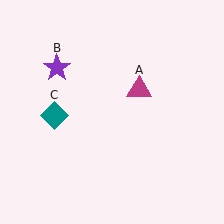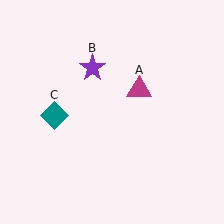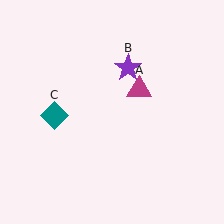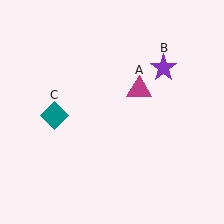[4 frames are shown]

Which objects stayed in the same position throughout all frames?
Magenta triangle (object A) and teal diamond (object C) remained stationary.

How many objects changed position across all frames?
1 object changed position: purple star (object B).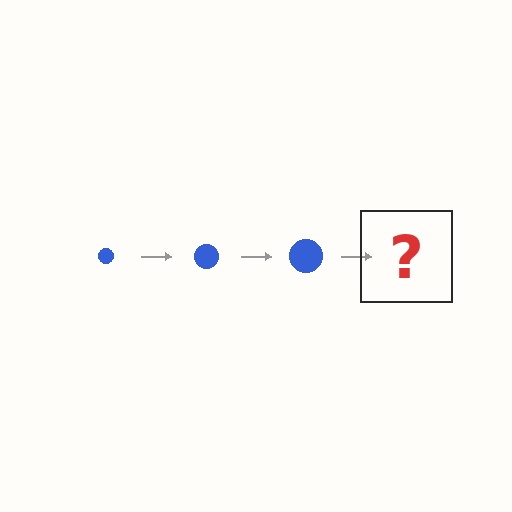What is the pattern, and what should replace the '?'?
The pattern is that the circle gets progressively larger each step. The '?' should be a blue circle, larger than the previous one.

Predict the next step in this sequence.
The next step is a blue circle, larger than the previous one.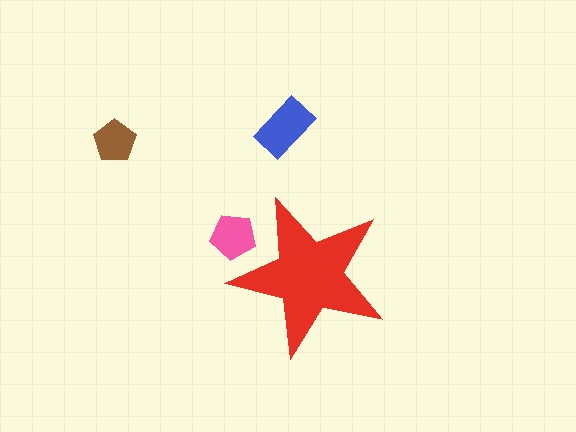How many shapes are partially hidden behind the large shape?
1 shape is partially hidden.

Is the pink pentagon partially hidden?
Yes, the pink pentagon is partially hidden behind the red star.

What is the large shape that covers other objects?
A red star.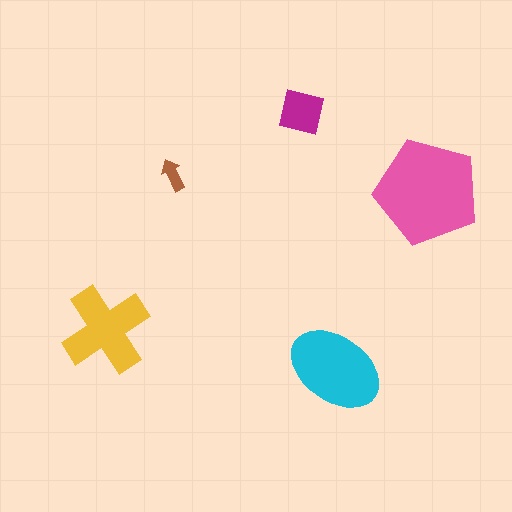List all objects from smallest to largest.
The brown arrow, the magenta square, the yellow cross, the cyan ellipse, the pink pentagon.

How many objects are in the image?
There are 5 objects in the image.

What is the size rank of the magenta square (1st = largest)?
4th.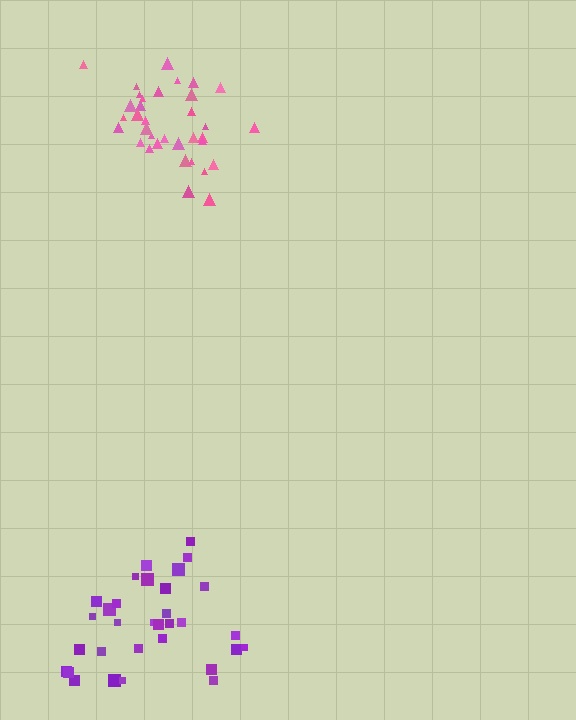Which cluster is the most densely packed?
Pink.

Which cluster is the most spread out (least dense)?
Purple.